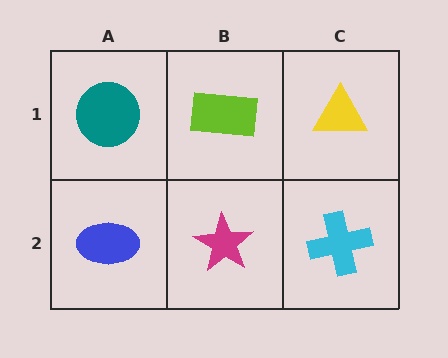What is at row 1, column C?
A yellow triangle.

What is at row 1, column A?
A teal circle.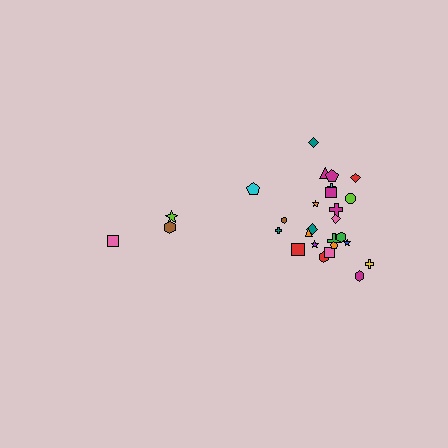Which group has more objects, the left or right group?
The right group.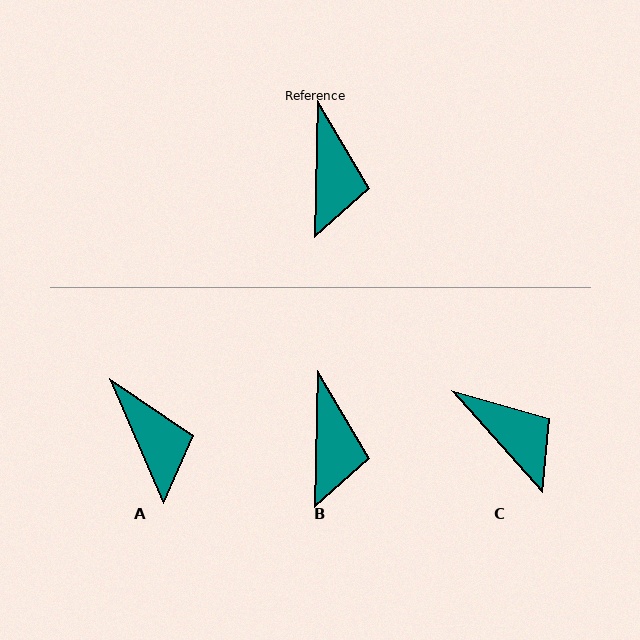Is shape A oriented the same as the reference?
No, it is off by about 25 degrees.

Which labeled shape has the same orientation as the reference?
B.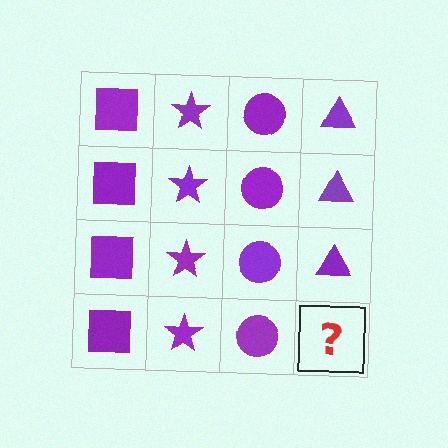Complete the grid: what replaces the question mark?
The question mark should be replaced with a purple triangle.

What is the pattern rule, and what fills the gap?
The rule is that each column has a consistent shape. The gap should be filled with a purple triangle.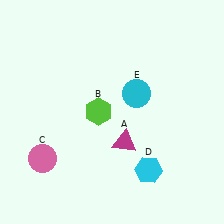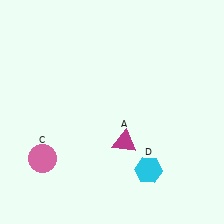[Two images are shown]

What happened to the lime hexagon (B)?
The lime hexagon (B) was removed in Image 2. It was in the top-left area of Image 1.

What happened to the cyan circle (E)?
The cyan circle (E) was removed in Image 2. It was in the top-right area of Image 1.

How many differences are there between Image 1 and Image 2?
There are 2 differences between the two images.